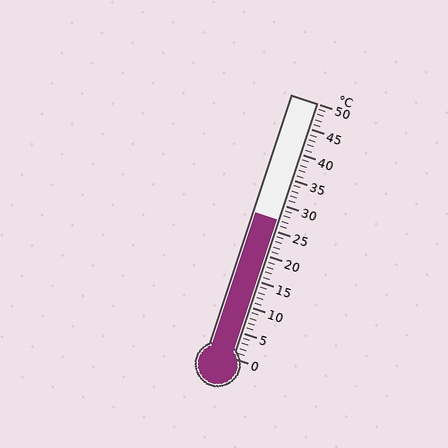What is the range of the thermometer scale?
The thermometer scale ranges from 0°C to 50°C.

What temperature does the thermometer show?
The thermometer shows approximately 27°C.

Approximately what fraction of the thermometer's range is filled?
The thermometer is filled to approximately 55% of its range.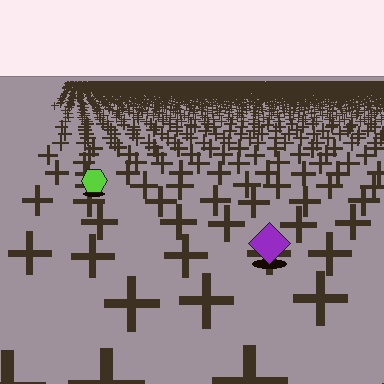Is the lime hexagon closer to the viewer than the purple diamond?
No. The purple diamond is closer — you can tell from the texture gradient: the ground texture is coarser near it.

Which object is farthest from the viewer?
The lime hexagon is farthest from the viewer. It appears smaller and the ground texture around it is denser.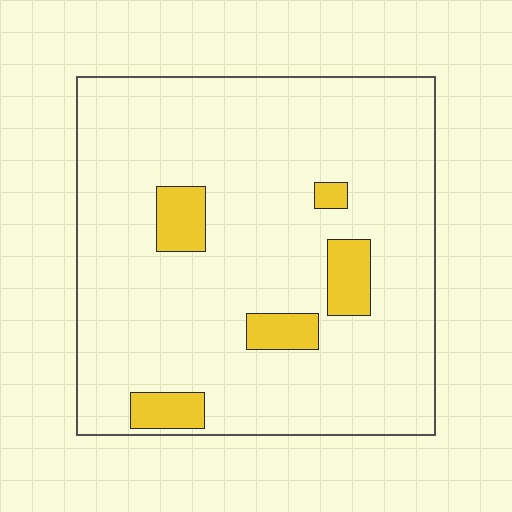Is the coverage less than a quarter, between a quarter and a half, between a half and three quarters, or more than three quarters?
Less than a quarter.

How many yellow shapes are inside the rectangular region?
5.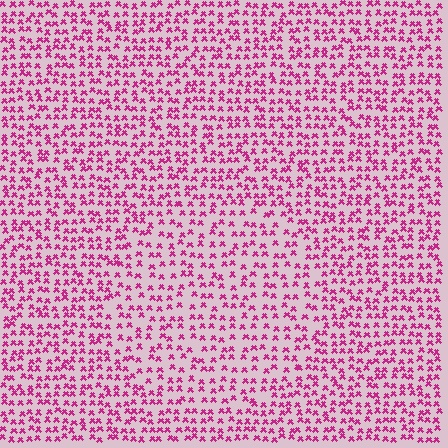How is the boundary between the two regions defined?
The boundary is defined by a change in element density (approximately 1.4x ratio). All elements are the same color, size, and shape.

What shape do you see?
I see a circle.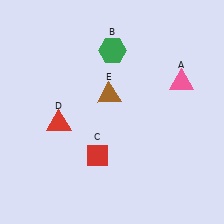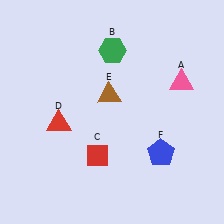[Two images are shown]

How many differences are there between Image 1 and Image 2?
There is 1 difference between the two images.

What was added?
A blue pentagon (F) was added in Image 2.